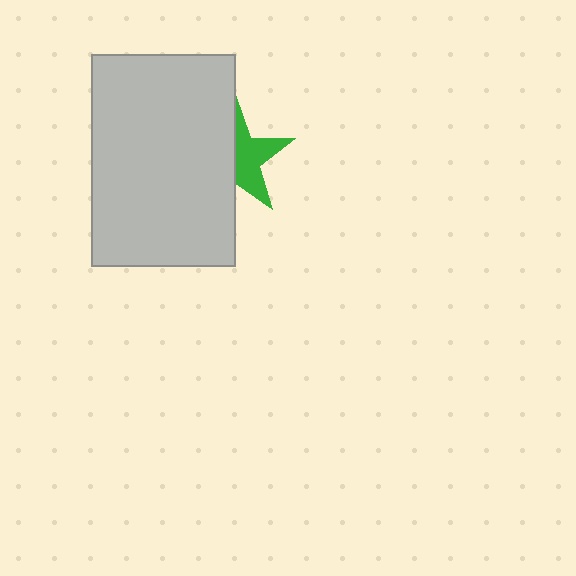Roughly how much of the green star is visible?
About half of it is visible (roughly 50%).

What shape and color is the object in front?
The object in front is a light gray rectangle.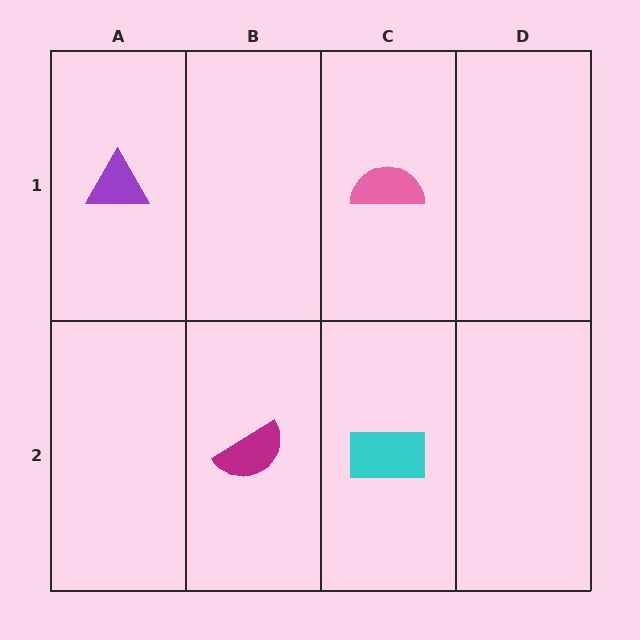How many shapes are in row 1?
2 shapes.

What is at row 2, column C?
A cyan rectangle.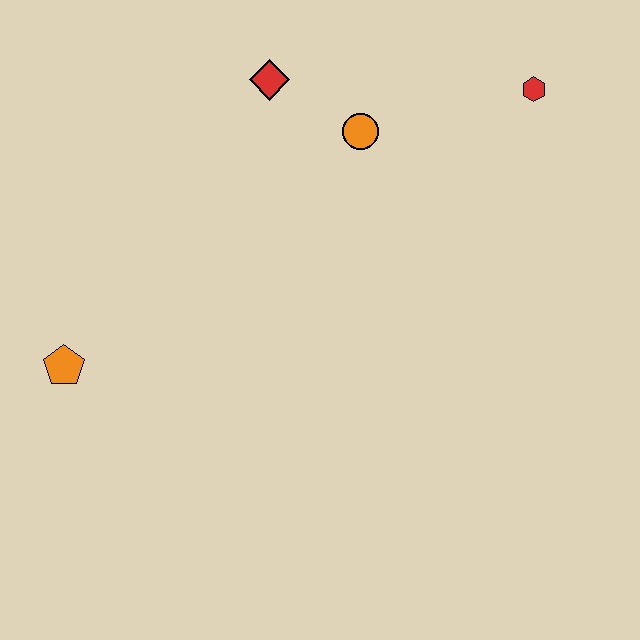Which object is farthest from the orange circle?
The orange pentagon is farthest from the orange circle.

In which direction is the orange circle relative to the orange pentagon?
The orange circle is to the right of the orange pentagon.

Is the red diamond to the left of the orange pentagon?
No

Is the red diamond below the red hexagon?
No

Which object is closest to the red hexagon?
The orange circle is closest to the red hexagon.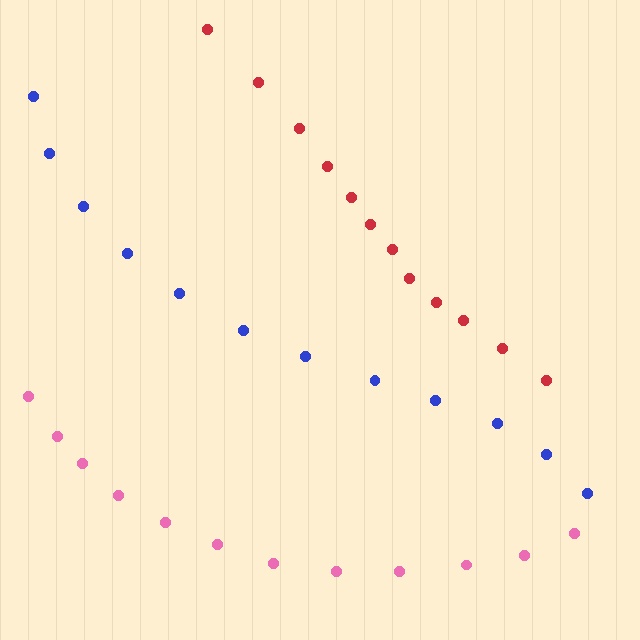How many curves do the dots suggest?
There are 3 distinct paths.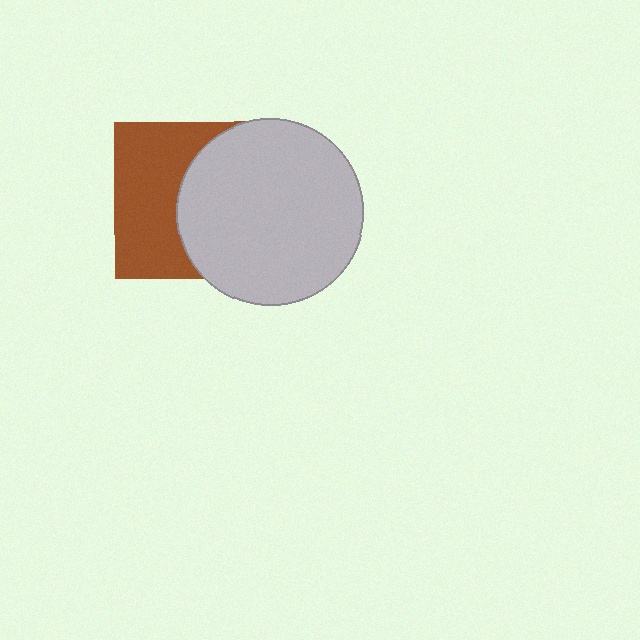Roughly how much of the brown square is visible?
About half of it is visible (roughly 48%).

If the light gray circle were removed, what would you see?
You would see the complete brown square.